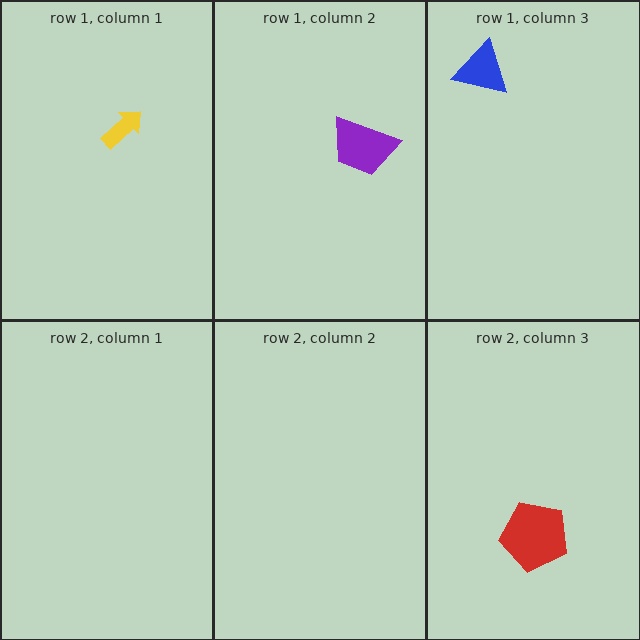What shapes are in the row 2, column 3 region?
The red pentagon.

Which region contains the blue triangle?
The row 1, column 3 region.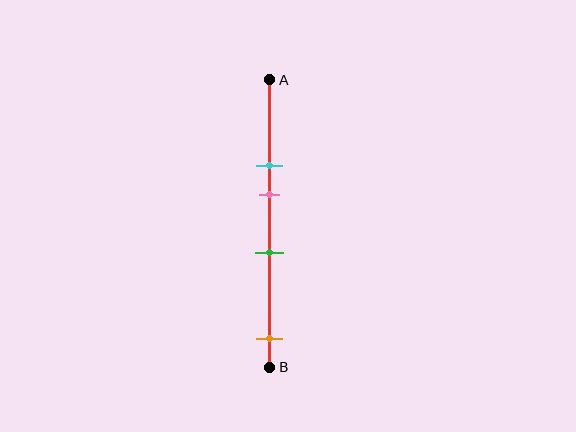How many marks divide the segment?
There are 4 marks dividing the segment.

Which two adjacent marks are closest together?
The cyan and pink marks are the closest adjacent pair.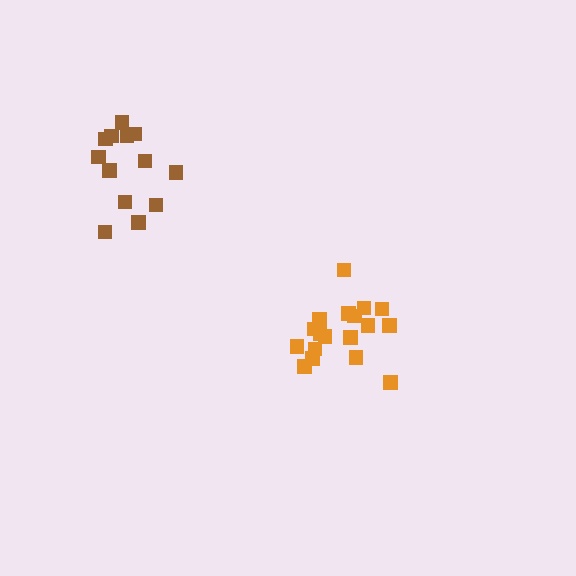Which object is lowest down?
The orange cluster is bottommost.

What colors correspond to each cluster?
The clusters are colored: orange, brown.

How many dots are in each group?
Group 1: 18 dots, Group 2: 13 dots (31 total).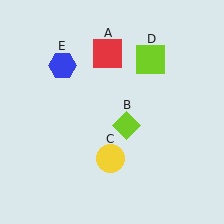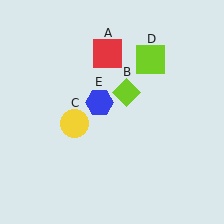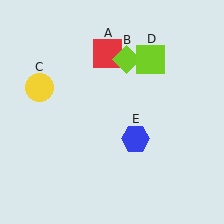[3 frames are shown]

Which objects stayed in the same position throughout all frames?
Red square (object A) and lime square (object D) remained stationary.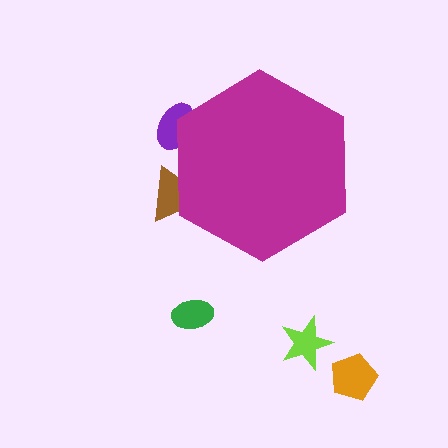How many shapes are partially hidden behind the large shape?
2 shapes are partially hidden.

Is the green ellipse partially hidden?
No, the green ellipse is fully visible.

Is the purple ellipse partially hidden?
Yes, the purple ellipse is partially hidden behind the magenta hexagon.